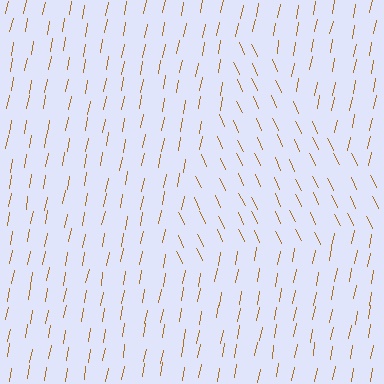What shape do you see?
I see a triangle.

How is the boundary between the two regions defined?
The boundary is defined purely by a change in line orientation (approximately 37 degrees difference). All lines are the same color and thickness.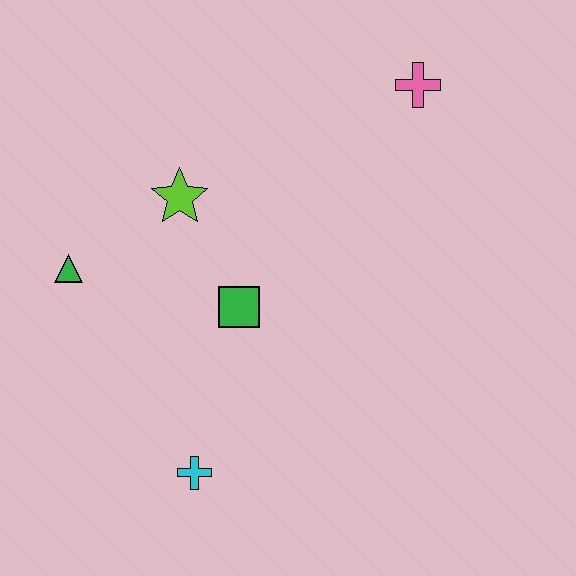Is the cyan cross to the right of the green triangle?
Yes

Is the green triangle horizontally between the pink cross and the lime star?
No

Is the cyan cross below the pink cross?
Yes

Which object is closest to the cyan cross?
The green square is closest to the cyan cross.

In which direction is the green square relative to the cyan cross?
The green square is above the cyan cross.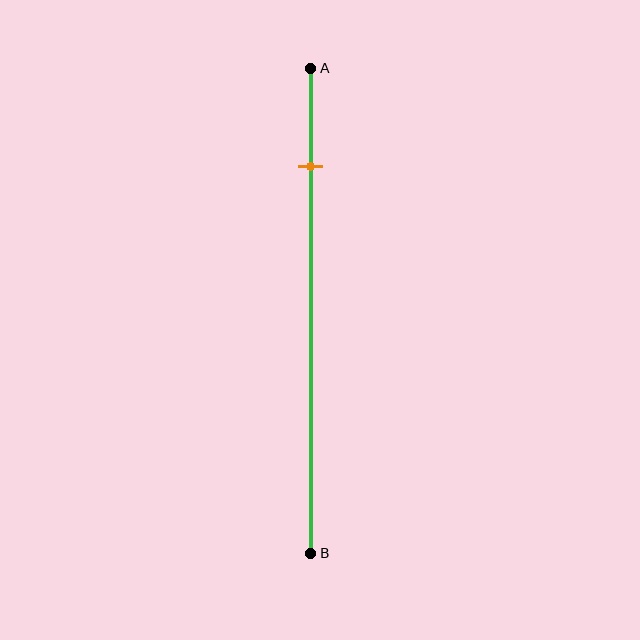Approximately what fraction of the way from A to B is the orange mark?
The orange mark is approximately 20% of the way from A to B.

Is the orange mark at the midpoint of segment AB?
No, the mark is at about 20% from A, not at the 50% midpoint.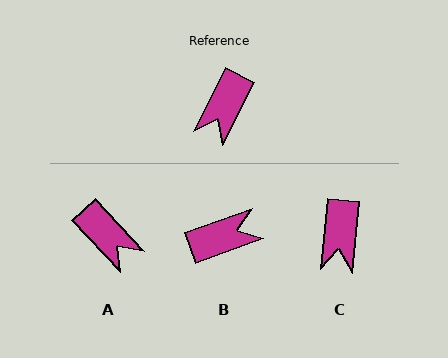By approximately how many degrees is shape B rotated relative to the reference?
Approximately 137 degrees counter-clockwise.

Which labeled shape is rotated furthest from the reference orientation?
B, about 137 degrees away.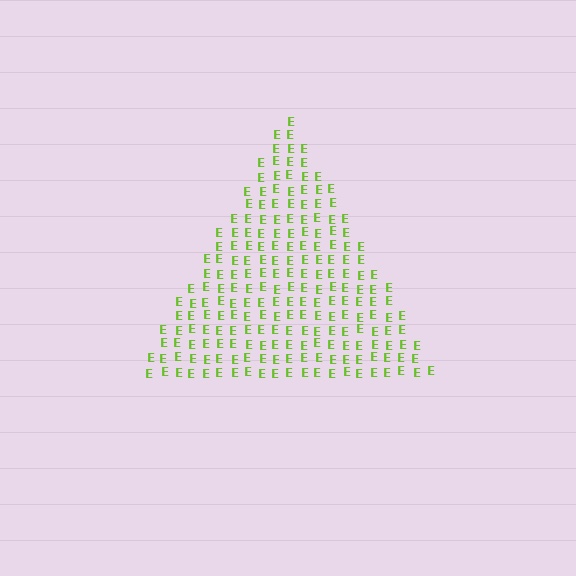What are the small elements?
The small elements are letter E's.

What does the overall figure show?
The overall figure shows a triangle.